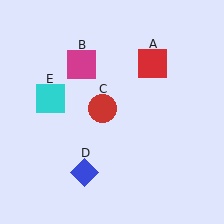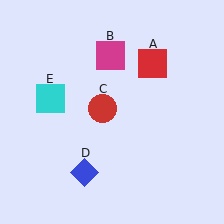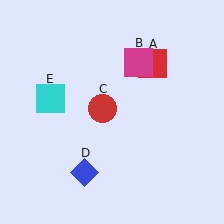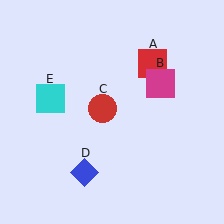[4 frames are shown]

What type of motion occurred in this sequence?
The magenta square (object B) rotated clockwise around the center of the scene.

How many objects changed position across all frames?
1 object changed position: magenta square (object B).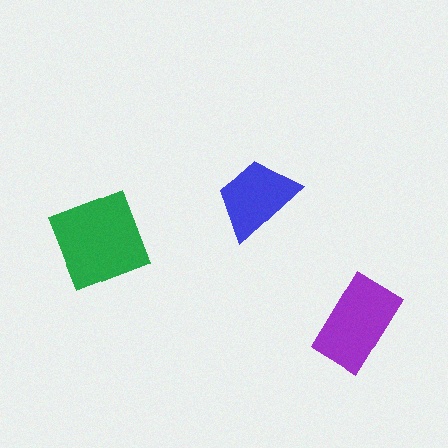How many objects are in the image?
There are 3 objects in the image.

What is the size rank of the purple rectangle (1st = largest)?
2nd.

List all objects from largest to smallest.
The green square, the purple rectangle, the blue trapezoid.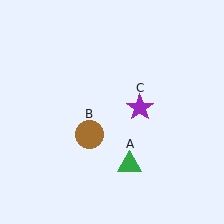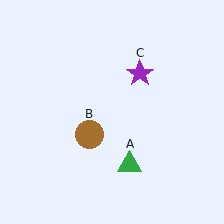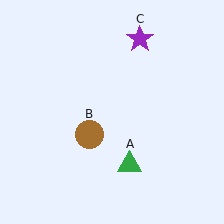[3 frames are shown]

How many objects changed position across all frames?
1 object changed position: purple star (object C).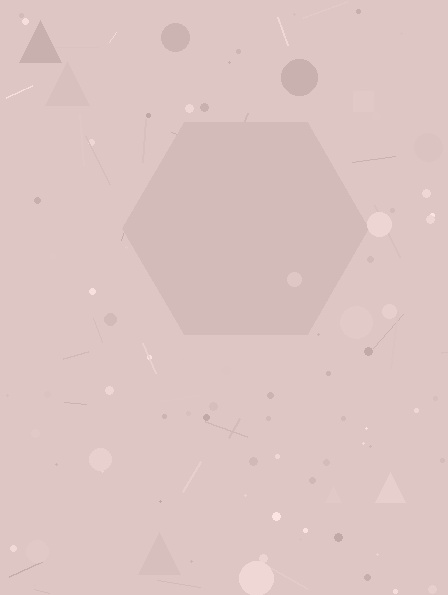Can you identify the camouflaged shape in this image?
The camouflaged shape is a hexagon.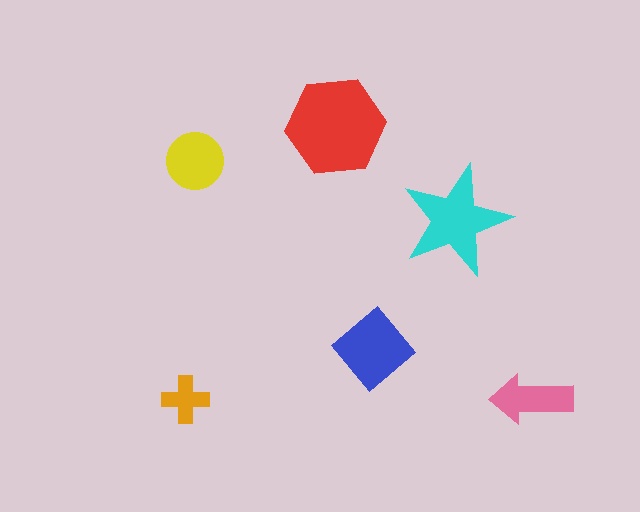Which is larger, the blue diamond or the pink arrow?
The blue diamond.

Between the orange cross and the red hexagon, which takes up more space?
The red hexagon.